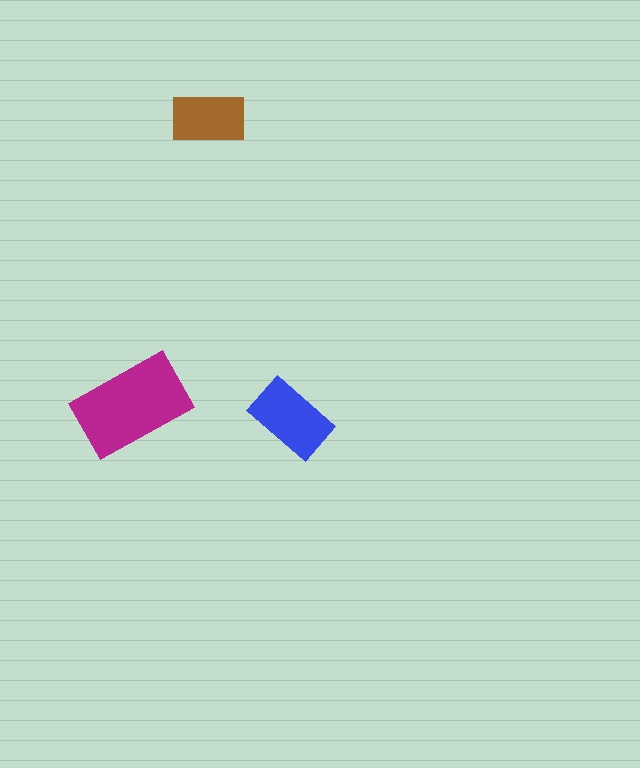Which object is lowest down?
The blue rectangle is bottommost.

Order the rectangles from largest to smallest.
the magenta one, the blue one, the brown one.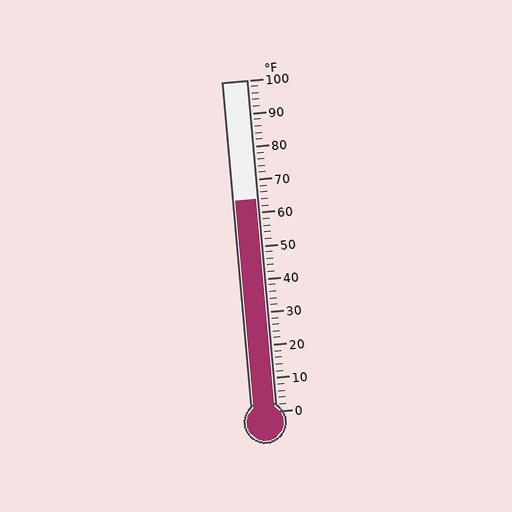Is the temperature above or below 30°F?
The temperature is above 30°F.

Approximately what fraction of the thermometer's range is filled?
The thermometer is filled to approximately 65% of its range.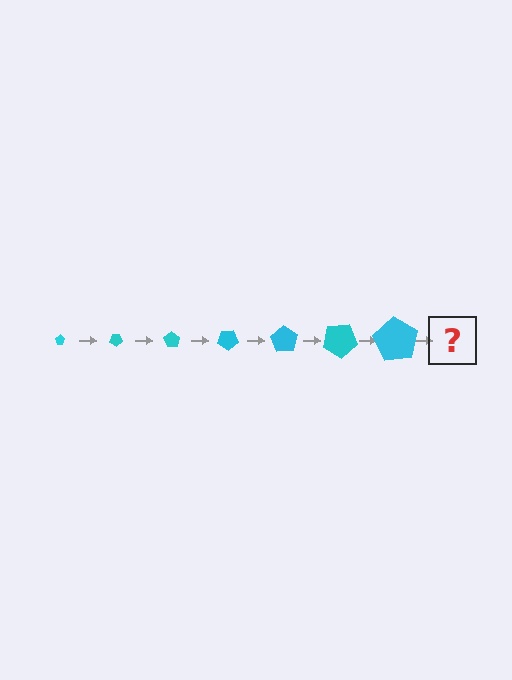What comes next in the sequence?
The next element should be a pentagon, larger than the previous one and rotated 245 degrees from the start.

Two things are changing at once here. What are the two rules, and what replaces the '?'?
The two rules are that the pentagon grows larger each step and it rotates 35 degrees each step. The '?' should be a pentagon, larger than the previous one and rotated 245 degrees from the start.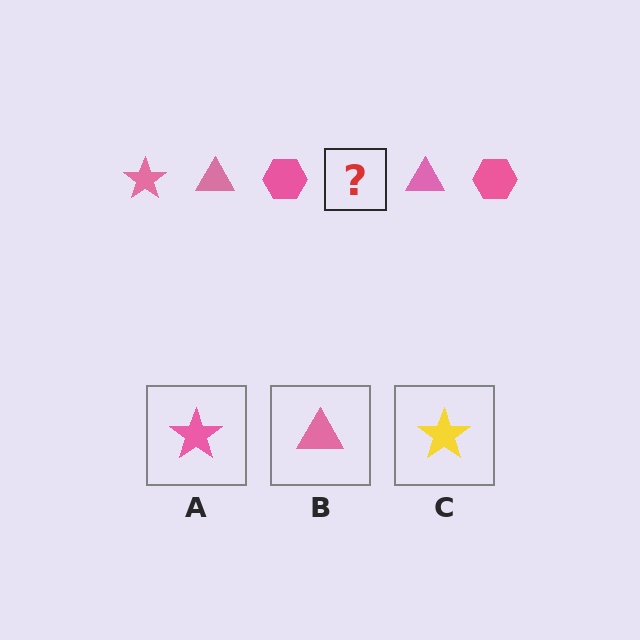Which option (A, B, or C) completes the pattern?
A.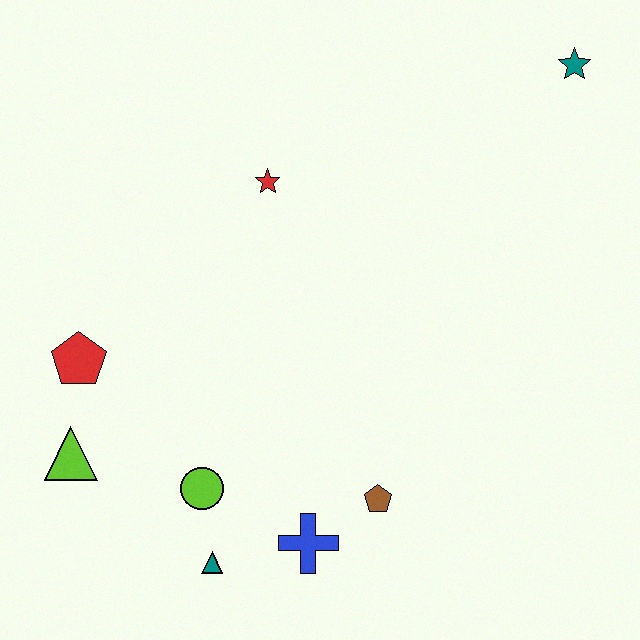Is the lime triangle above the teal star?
No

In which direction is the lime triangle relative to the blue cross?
The lime triangle is to the left of the blue cross.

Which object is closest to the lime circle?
The teal triangle is closest to the lime circle.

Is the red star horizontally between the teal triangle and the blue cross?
Yes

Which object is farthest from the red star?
The teal triangle is farthest from the red star.